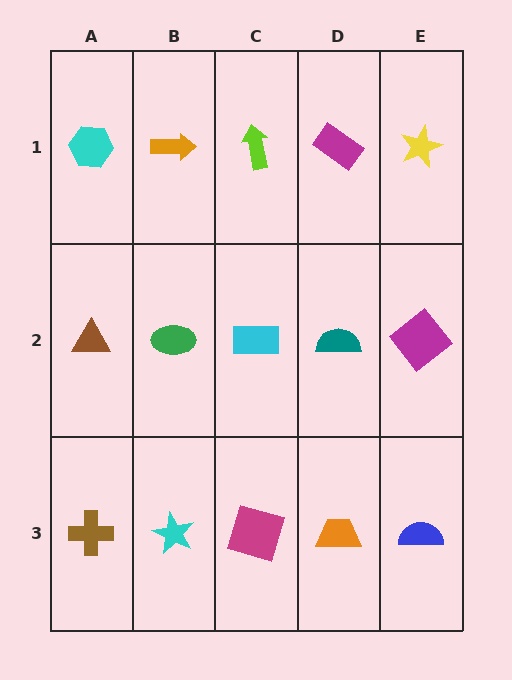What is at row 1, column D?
A magenta rectangle.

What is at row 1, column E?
A yellow star.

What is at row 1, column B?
An orange arrow.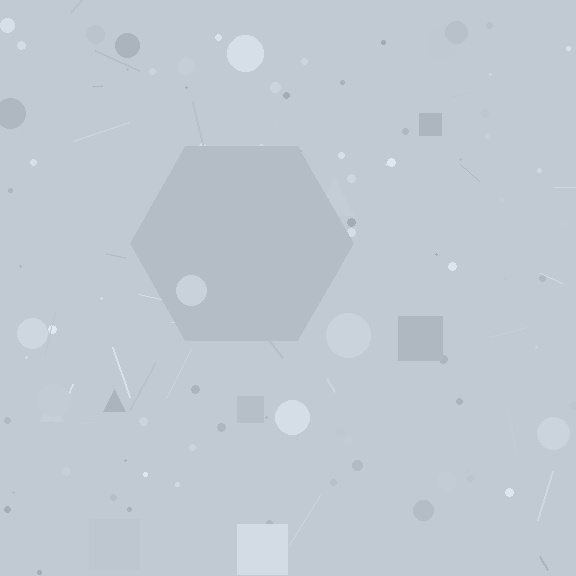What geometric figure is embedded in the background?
A hexagon is embedded in the background.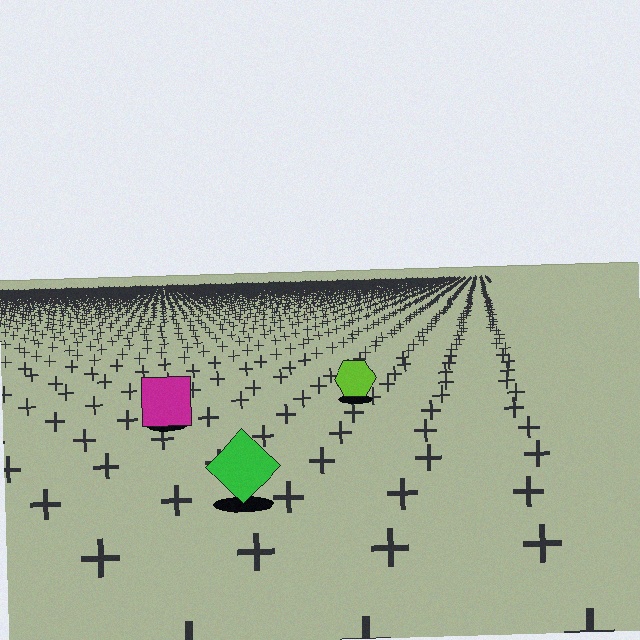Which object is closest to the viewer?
The green diamond is closest. The texture marks near it are larger and more spread out.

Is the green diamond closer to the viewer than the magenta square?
Yes. The green diamond is closer — you can tell from the texture gradient: the ground texture is coarser near it.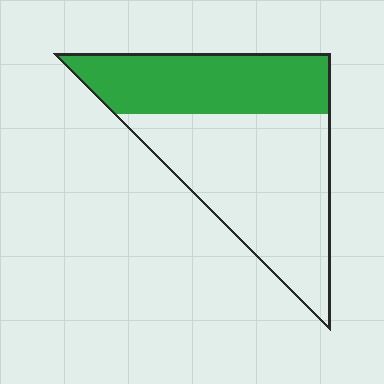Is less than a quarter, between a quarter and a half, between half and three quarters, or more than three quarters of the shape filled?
Between a quarter and a half.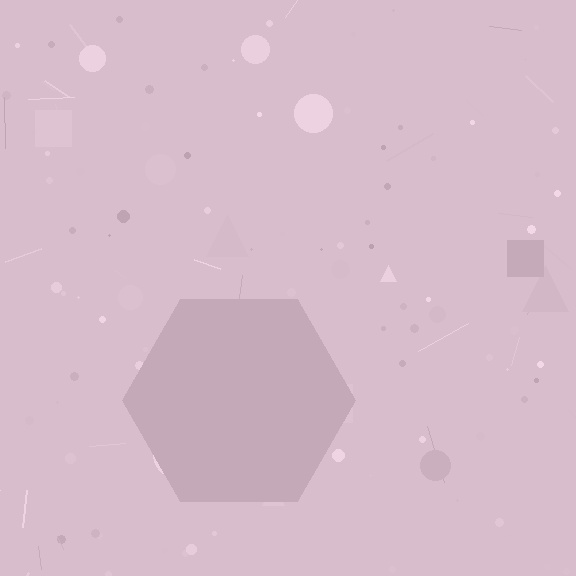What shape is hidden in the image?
A hexagon is hidden in the image.